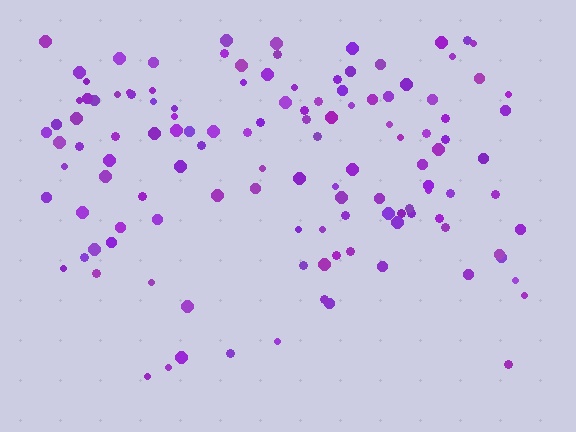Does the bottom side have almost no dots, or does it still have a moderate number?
Still a moderate number, just noticeably fewer than the top.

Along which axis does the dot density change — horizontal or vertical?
Vertical.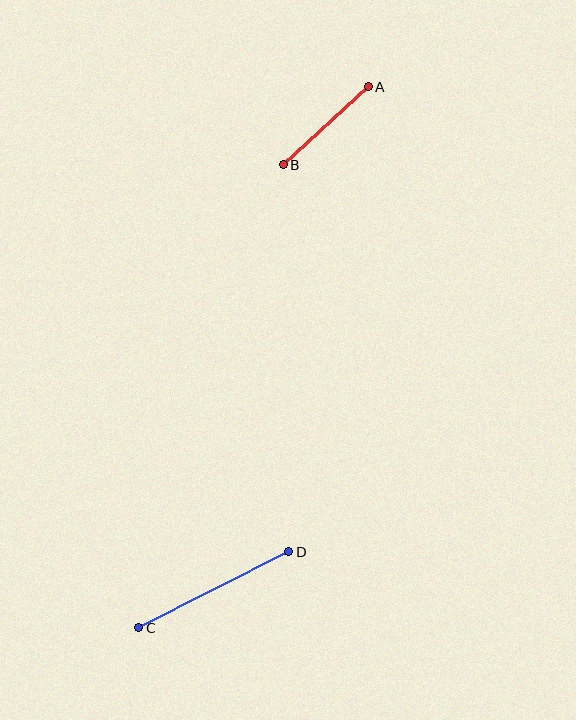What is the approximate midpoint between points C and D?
The midpoint is at approximately (213, 590) pixels.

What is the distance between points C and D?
The distance is approximately 168 pixels.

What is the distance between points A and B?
The distance is approximately 115 pixels.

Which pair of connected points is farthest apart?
Points C and D are farthest apart.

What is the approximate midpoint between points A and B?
The midpoint is at approximately (326, 126) pixels.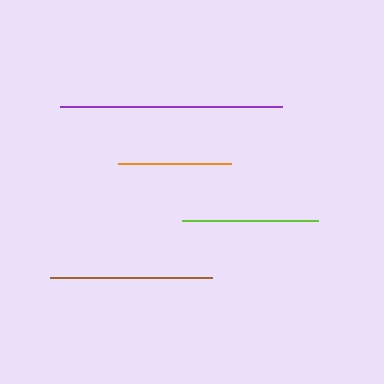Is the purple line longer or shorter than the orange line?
The purple line is longer than the orange line.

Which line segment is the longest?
The purple line is the longest at approximately 222 pixels.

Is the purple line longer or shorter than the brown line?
The purple line is longer than the brown line.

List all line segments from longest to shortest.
From longest to shortest: purple, brown, lime, orange.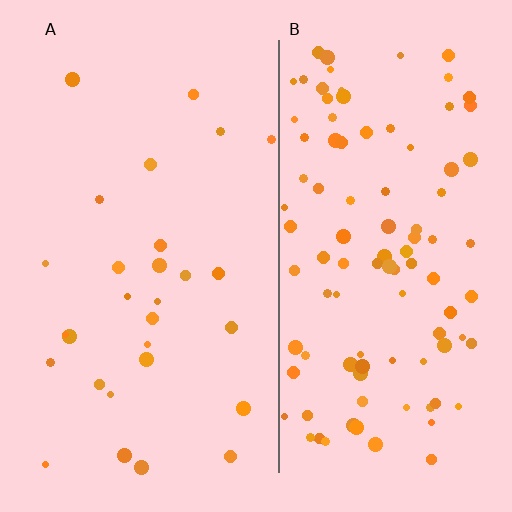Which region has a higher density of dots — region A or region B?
B (the right).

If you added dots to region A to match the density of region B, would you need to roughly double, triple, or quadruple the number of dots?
Approximately quadruple.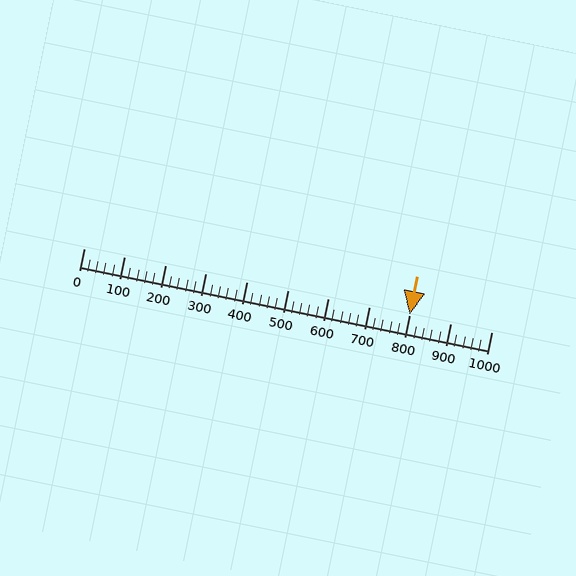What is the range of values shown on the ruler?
The ruler shows values from 0 to 1000.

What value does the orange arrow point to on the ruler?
The orange arrow points to approximately 800.